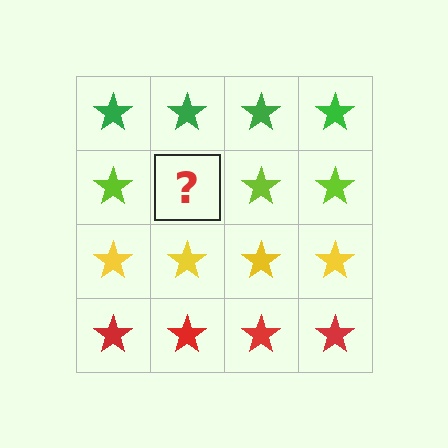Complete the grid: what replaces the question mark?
The question mark should be replaced with a lime star.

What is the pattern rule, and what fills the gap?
The rule is that each row has a consistent color. The gap should be filled with a lime star.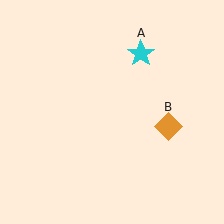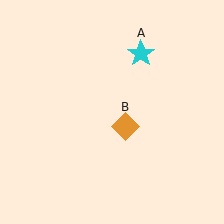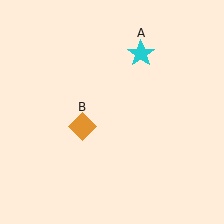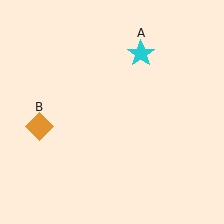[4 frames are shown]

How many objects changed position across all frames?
1 object changed position: orange diamond (object B).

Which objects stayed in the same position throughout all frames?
Cyan star (object A) remained stationary.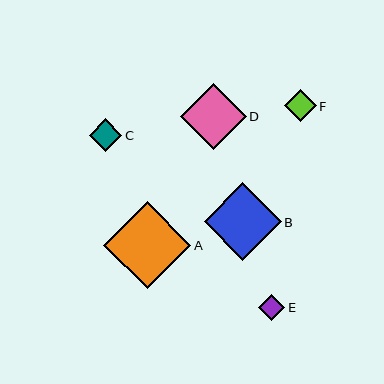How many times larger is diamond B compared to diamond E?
Diamond B is approximately 3.0 times the size of diamond E.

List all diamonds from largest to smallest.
From largest to smallest: A, B, D, C, F, E.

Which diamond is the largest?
Diamond A is the largest with a size of approximately 87 pixels.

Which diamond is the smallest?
Diamond E is the smallest with a size of approximately 26 pixels.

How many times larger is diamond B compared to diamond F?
Diamond B is approximately 2.4 times the size of diamond F.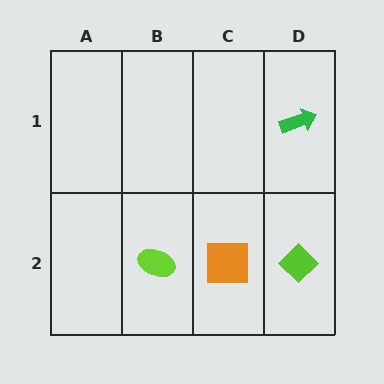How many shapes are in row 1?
1 shape.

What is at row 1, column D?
A green arrow.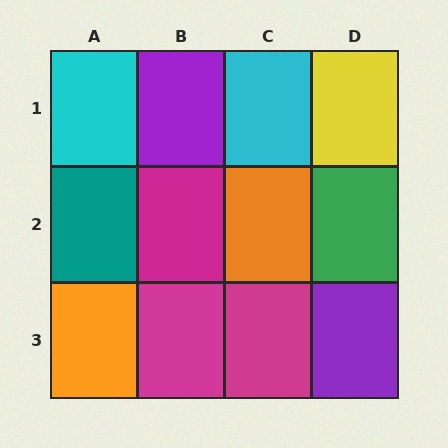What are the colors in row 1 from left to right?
Cyan, purple, cyan, yellow.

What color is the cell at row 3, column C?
Magenta.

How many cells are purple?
2 cells are purple.